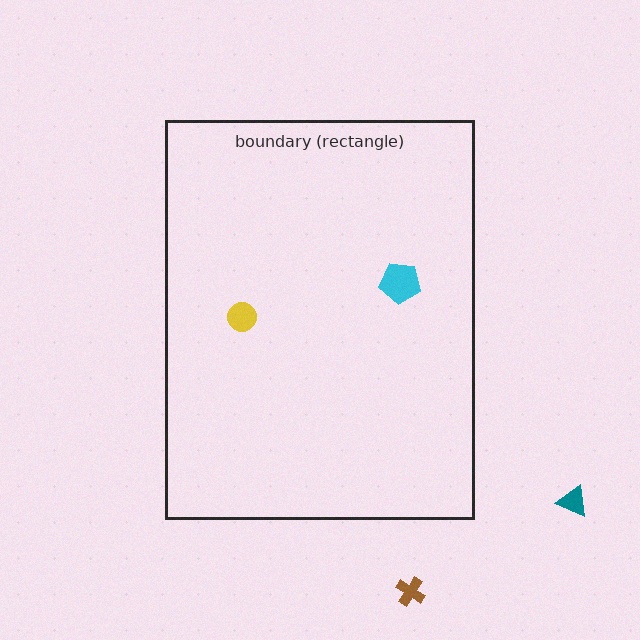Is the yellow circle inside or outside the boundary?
Inside.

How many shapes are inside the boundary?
2 inside, 2 outside.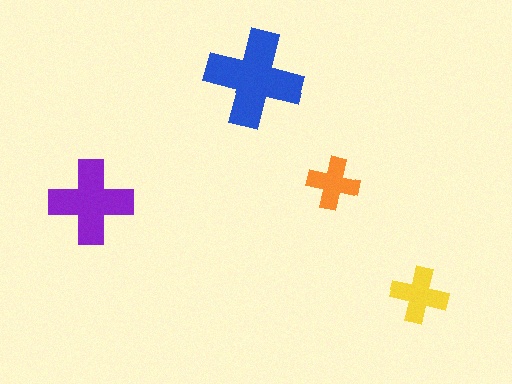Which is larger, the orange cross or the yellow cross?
The yellow one.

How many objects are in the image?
There are 4 objects in the image.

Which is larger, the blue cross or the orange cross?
The blue one.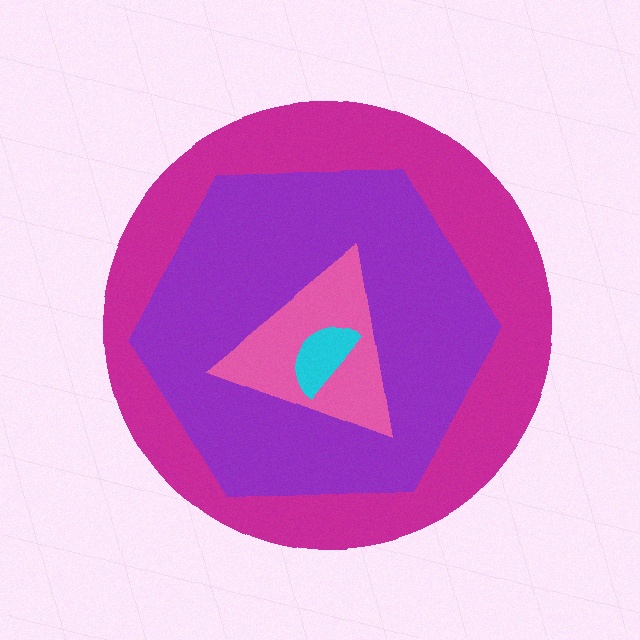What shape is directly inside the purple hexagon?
The pink triangle.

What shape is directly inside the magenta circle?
The purple hexagon.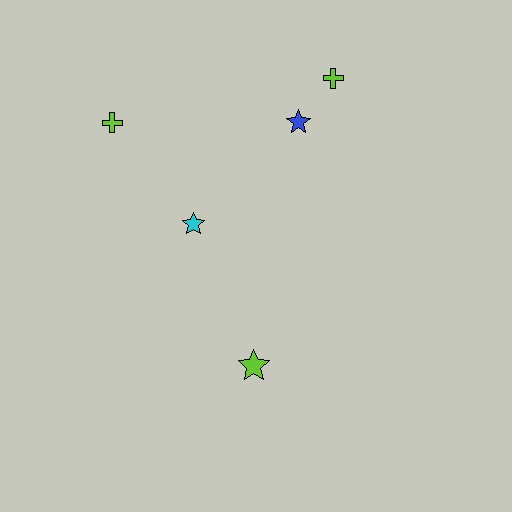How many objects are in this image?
There are 5 objects.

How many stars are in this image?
There are 3 stars.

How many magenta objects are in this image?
There are no magenta objects.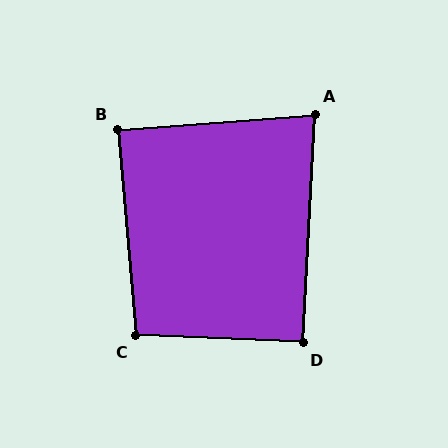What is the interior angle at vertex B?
Approximately 89 degrees (approximately right).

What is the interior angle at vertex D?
Approximately 91 degrees (approximately right).